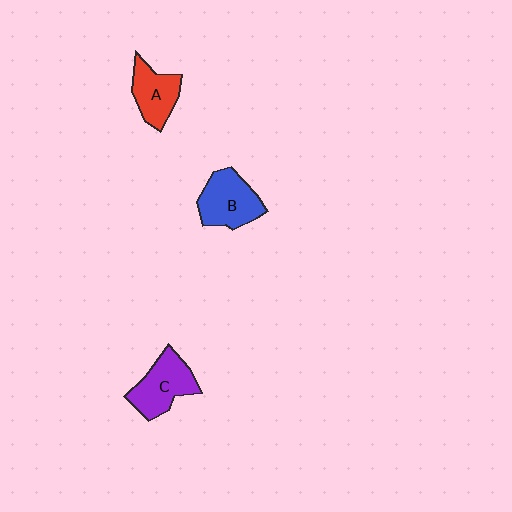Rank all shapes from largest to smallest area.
From largest to smallest: B (blue), C (purple), A (red).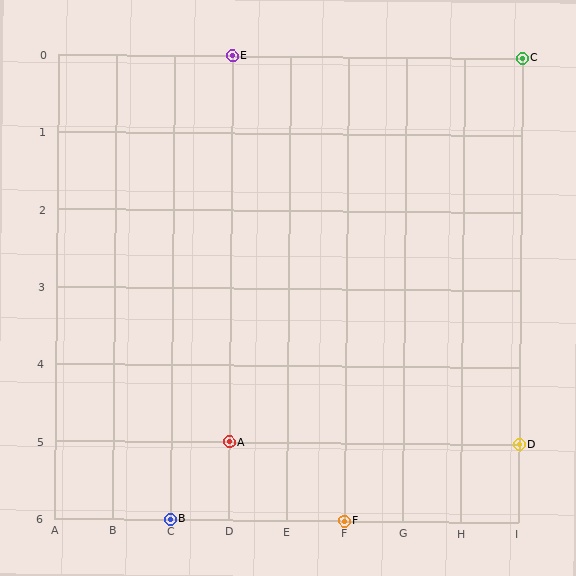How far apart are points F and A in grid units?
Points F and A are 2 columns and 1 row apart (about 2.2 grid units diagonally).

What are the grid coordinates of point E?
Point E is at grid coordinates (D, 0).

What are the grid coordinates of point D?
Point D is at grid coordinates (I, 5).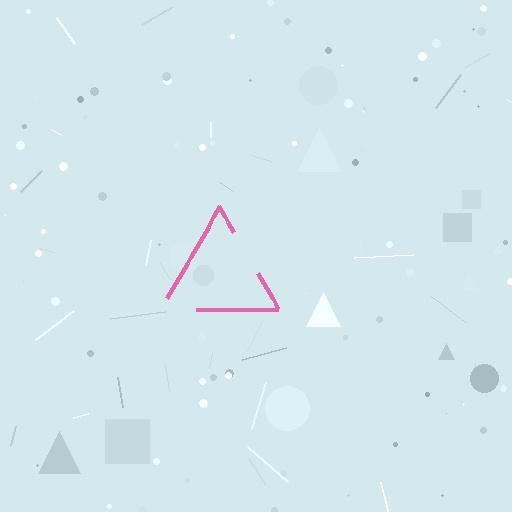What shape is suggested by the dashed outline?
The dashed outline suggests a triangle.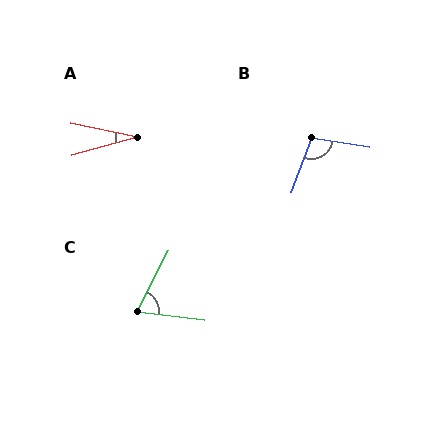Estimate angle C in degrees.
Approximately 70 degrees.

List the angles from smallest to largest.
A (27°), C (70°), B (101°).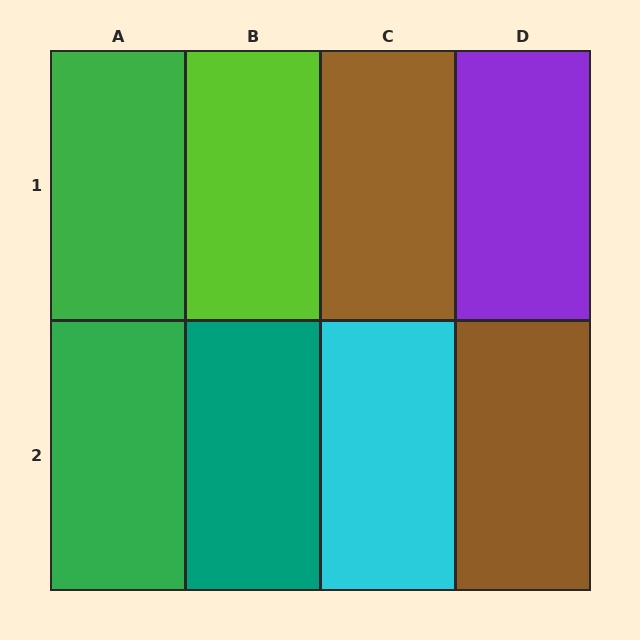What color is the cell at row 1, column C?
Brown.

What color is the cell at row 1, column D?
Purple.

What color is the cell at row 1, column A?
Green.